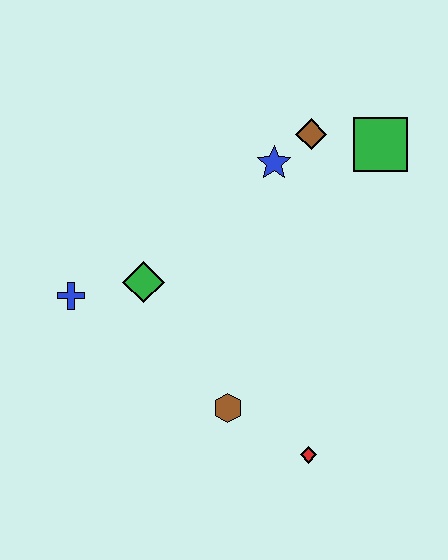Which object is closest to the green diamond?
The blue cross is closest to the green diamond.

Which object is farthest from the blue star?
The red diamond is farthest from the blue star.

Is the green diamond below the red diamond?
No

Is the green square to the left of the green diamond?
No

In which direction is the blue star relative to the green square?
The blue star is to the left of the green square.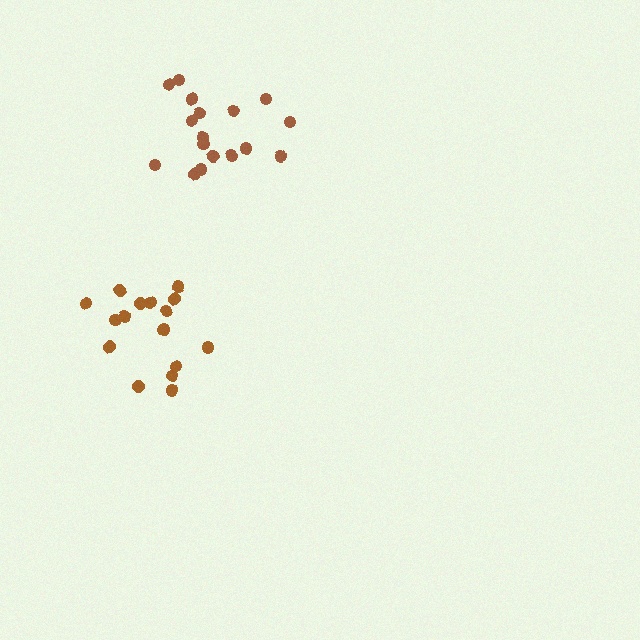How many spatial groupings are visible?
There are 2 spatial groupings.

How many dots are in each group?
Group 1: 17 dots, Group 2: 17 dots (34 total).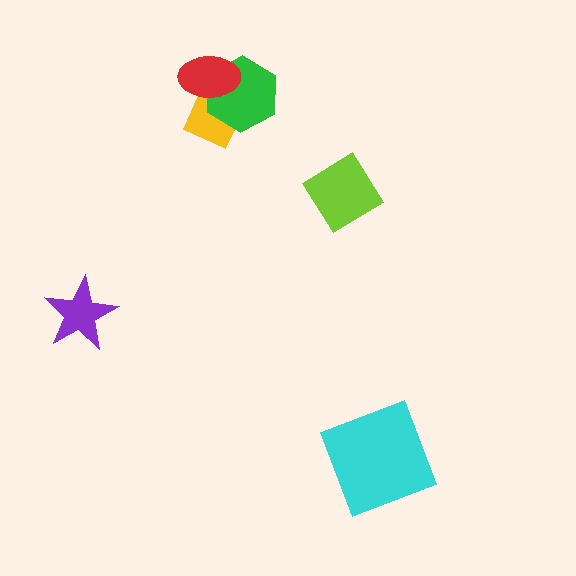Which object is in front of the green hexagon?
The red ellipse is in front of the green hexagon.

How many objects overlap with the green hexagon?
2 objects overlap with the green hexagon.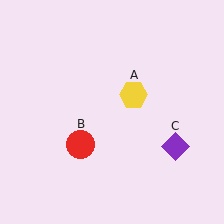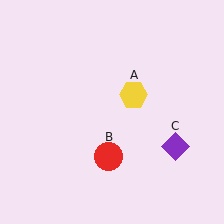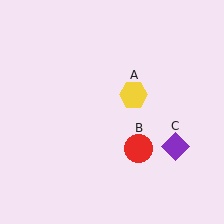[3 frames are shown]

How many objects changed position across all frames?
1 object changed position: red circle (object B).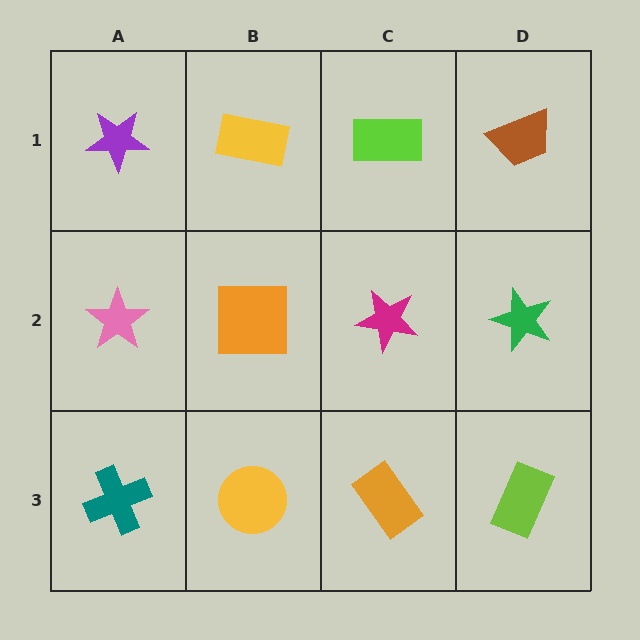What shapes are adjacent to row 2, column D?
A brown trapezoid (row 1, column D), a lime rectangle (row 3, column D), a magenta star (row 2, column C).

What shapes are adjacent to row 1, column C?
A magenta star (row 2, column C), a yellow rectangle (row 1, column B), a brown trapezoid (row 1, column D).